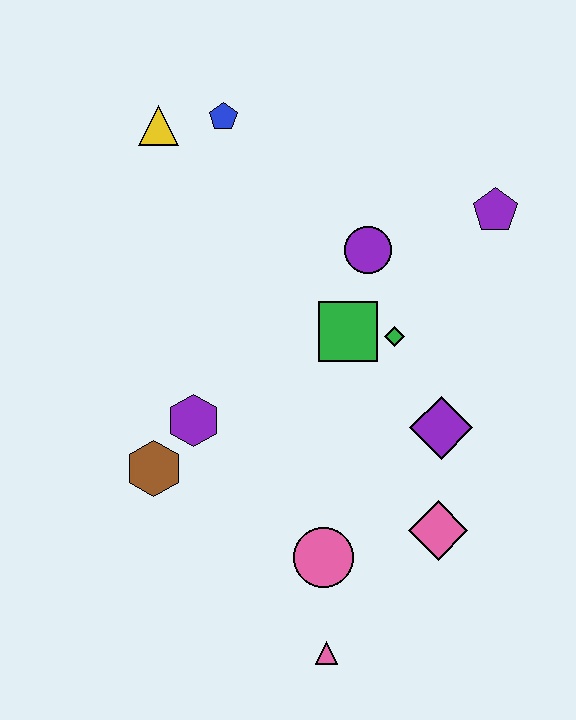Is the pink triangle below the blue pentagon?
Yes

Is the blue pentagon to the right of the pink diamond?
No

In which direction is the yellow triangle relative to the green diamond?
The yellow triangle is to the left of the green diamond.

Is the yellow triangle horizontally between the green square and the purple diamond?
No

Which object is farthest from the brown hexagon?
The purple pentagon is farthest from the brown hexagon.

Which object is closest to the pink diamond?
The purple diamond is closest to the pink diamond.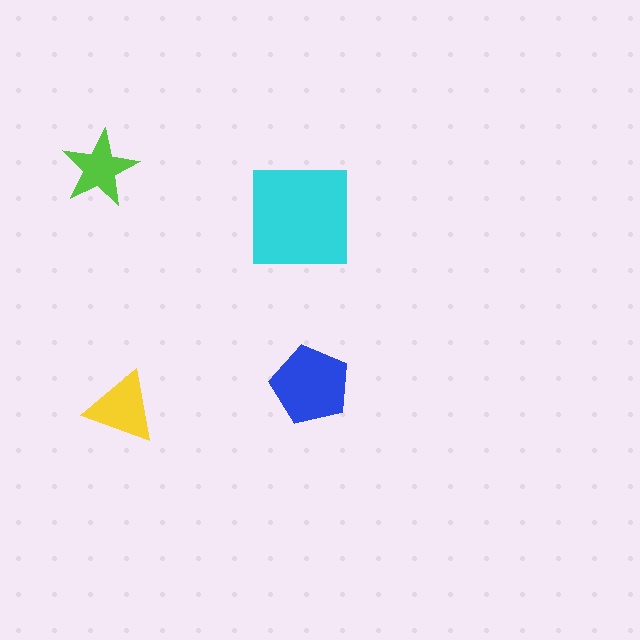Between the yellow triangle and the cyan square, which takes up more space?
The cyan square.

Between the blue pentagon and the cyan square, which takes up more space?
The cyan square.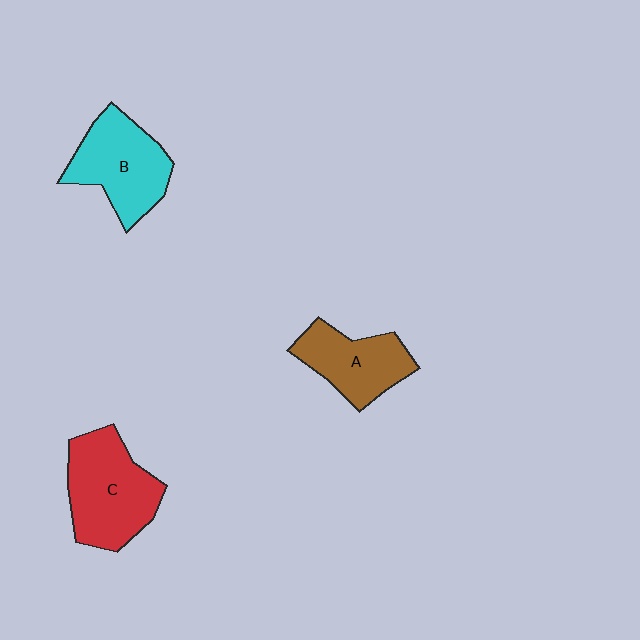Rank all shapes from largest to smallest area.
From largest to smallest: C (red), B (cyan), A (brown).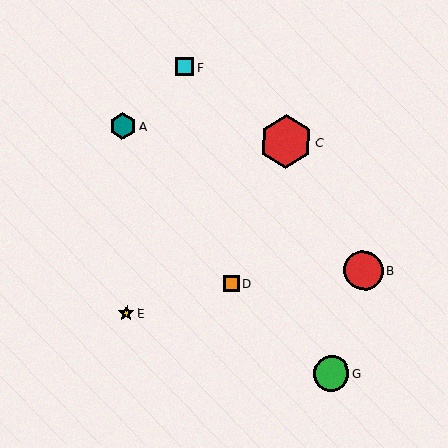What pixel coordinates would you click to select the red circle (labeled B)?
Click at (364, 271) to select the red circle B.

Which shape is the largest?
The red hexagon (labeled C) is the largest.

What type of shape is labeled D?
Shape D is an orange square.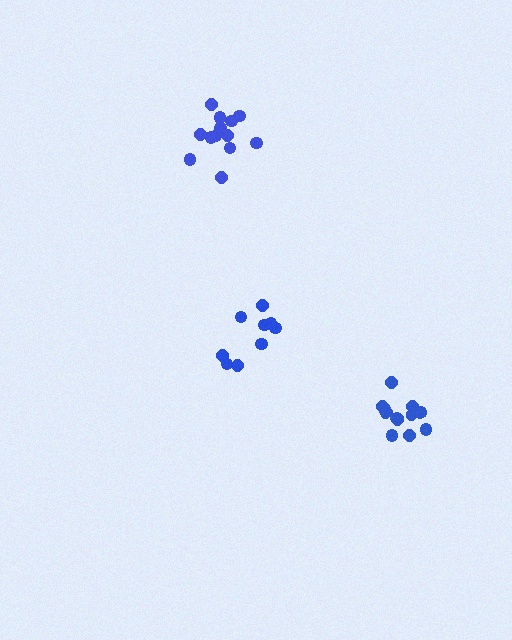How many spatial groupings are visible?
There are 3 spatial groupings.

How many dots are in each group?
Group 1: 9 dots, Group 2: 12 dots, Group 3: 13 dots (34 total).